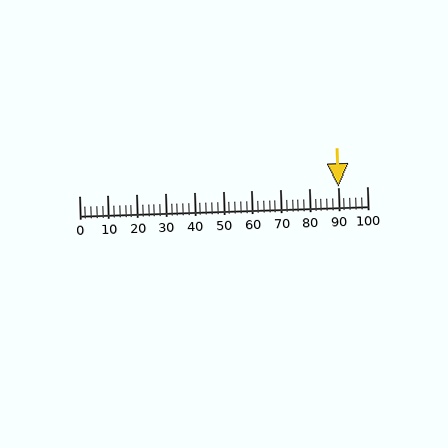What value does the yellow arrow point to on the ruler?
The yellow arrow points to approximately 90.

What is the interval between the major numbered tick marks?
The major tick marks are spaced 10 units apart.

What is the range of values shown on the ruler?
The ruler shows values from 0 to 100.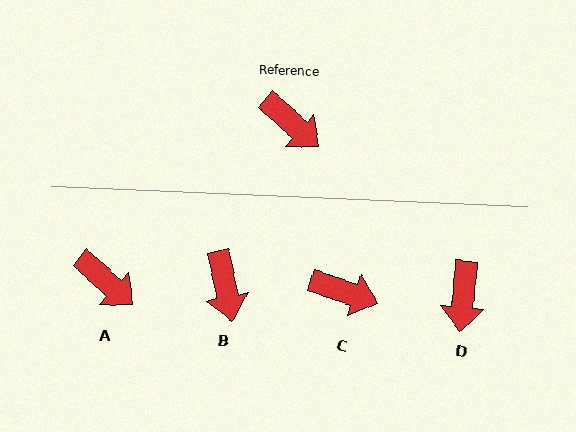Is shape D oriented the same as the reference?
No, it is off by about 54 degrees.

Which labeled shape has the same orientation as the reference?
A.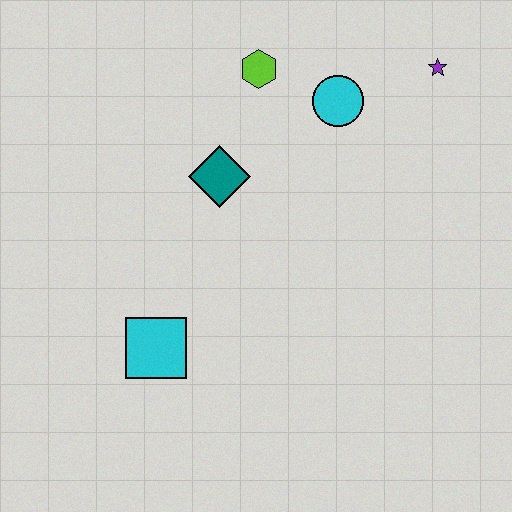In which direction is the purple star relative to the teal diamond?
The purple star is to the right of the teal diamond.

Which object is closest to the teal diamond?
The lime hexagon is closest to the teal diamond.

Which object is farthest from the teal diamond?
The purple star is farthest from the teal diamond.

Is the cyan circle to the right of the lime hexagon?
Yes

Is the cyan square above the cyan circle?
No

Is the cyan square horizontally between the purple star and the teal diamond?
No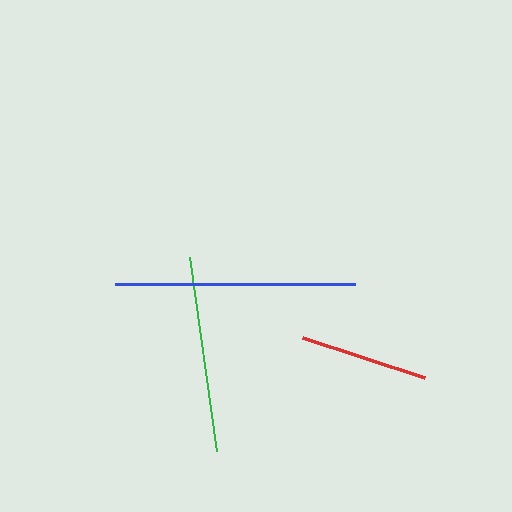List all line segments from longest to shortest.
From longest to shortest: blue, green, red.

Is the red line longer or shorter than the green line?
The green line is longer than the red line.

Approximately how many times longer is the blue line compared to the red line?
The blue line is approximately 1.9 times the length of the red line.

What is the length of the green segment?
The green segment is approximately 196 pixels long.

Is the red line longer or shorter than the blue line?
The blue line is longer than the red line.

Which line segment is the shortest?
The red line is the shortest at approximately 128 pixels.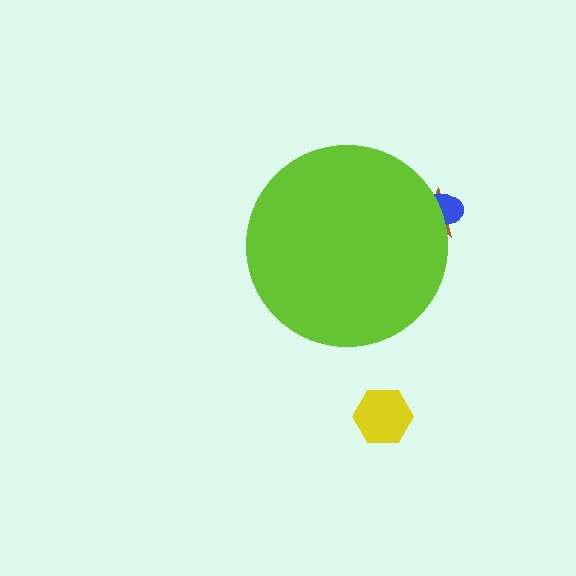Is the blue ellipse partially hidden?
Yes, the blue ellipse is partially hidden behind the lime circle.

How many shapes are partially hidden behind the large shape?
2 shapes are partially hidden.